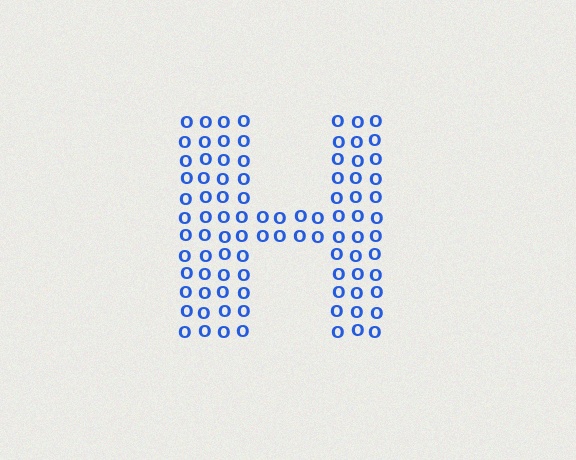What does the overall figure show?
The overall figure shows the letter H.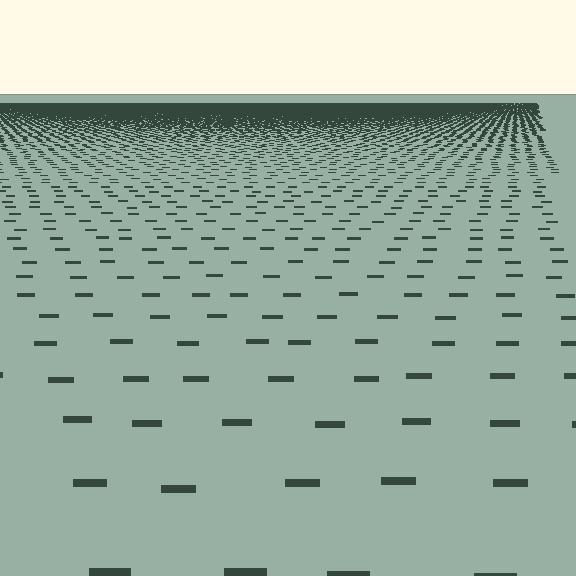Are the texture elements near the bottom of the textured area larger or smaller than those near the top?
Larger. Near the bottom, elements are closer to the viewer and appear at a bigger on-screen size.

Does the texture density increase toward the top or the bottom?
Density increases toward the top.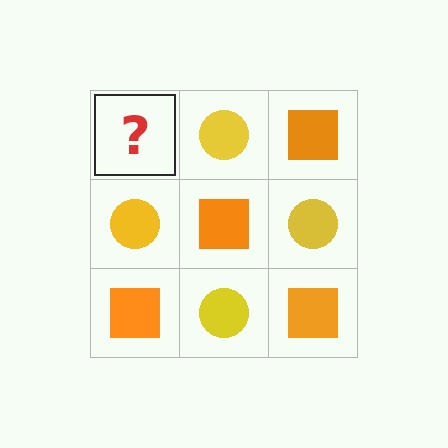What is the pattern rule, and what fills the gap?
The rule is that it alternates orange square and yellow circle in a checkerboard pattern. The gap should be filled with an orange square.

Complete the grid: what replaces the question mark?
The question mark should be replaced with an orange square.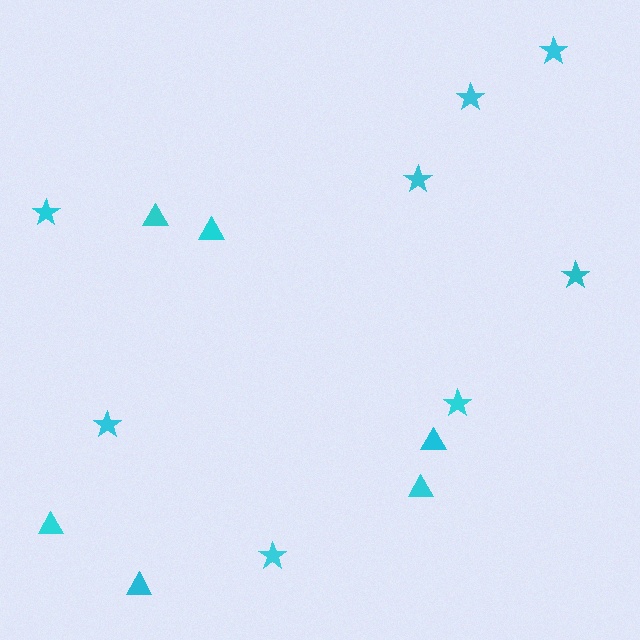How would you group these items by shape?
There are 2 groups: one group of triangles (6) and one group of stars (8).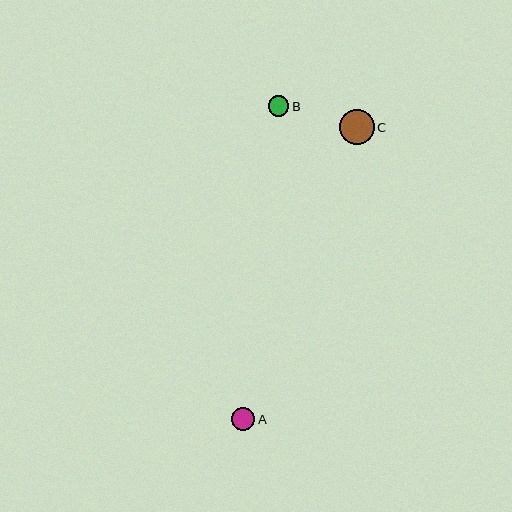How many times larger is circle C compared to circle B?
Circle C is approximately 1.7 times the size of circle B.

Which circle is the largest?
Circle C is the largest with a size of approximately 35 pixels.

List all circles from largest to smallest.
From largest to smallest: C, A, B.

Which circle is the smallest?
Circle B is the smallest with a size of approximately 21 pixels.